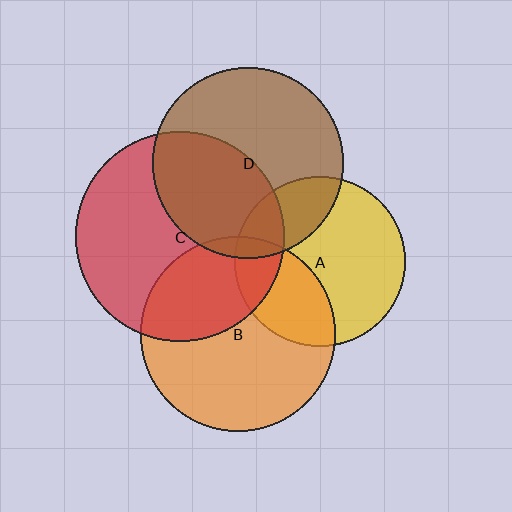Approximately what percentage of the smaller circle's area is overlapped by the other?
Approximately 40%.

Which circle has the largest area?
Circle C (red).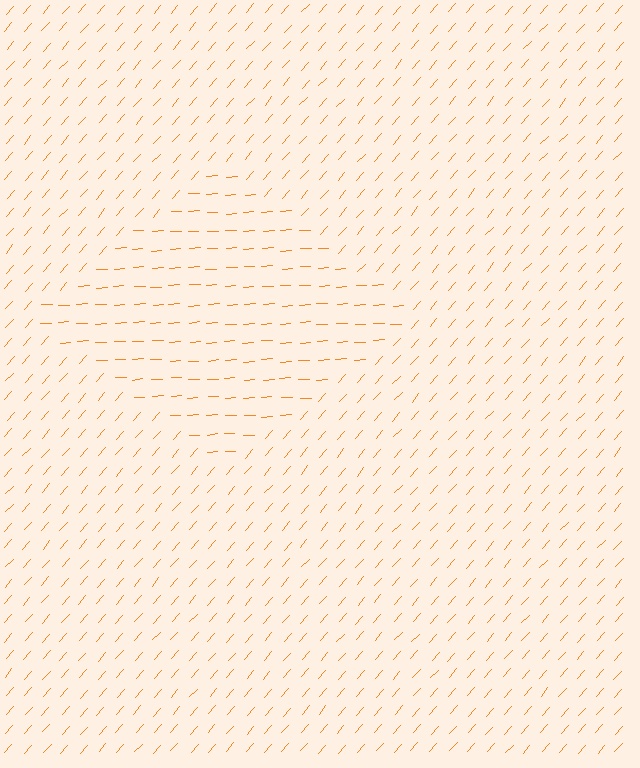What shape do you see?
I see a diamond.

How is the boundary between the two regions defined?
The boundary is defined purely by a change in line orientation (approximately 45 degrees difference). All lines are the same color and thickness.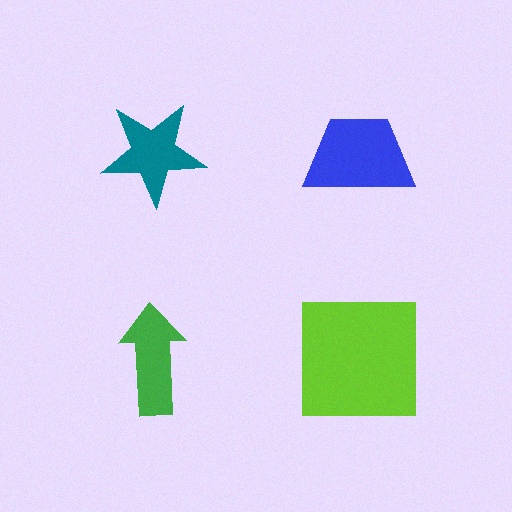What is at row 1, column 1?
A teal star.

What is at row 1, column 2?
A blue trapezoid.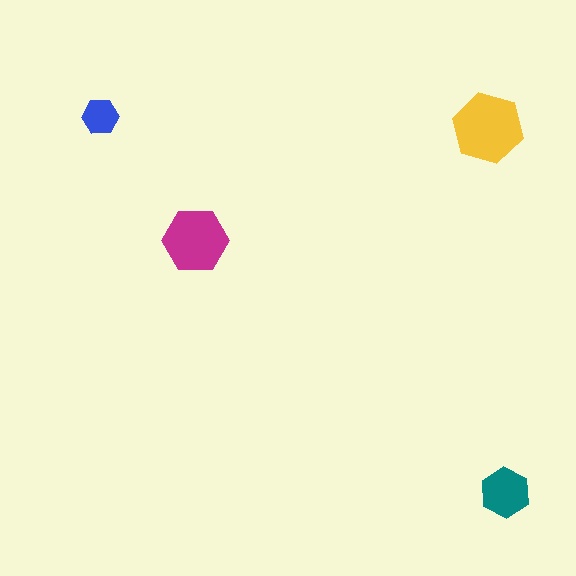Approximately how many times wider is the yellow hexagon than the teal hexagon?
About 1.5 times wider.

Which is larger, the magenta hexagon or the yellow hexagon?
The yellow one.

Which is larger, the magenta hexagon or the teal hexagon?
The magenta one.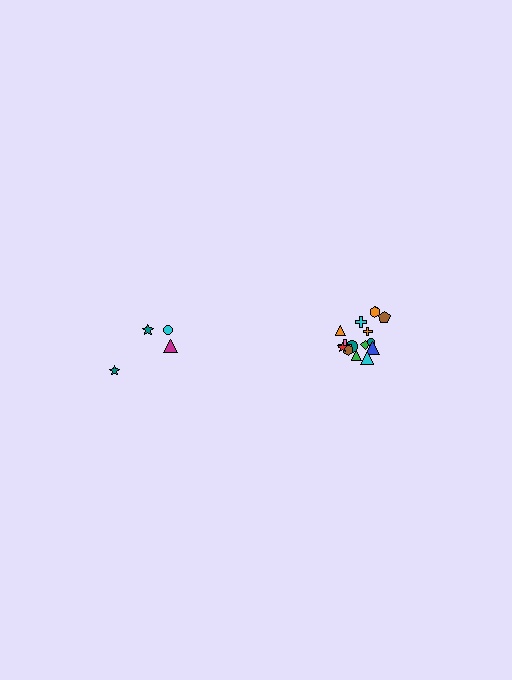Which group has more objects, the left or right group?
The right group.